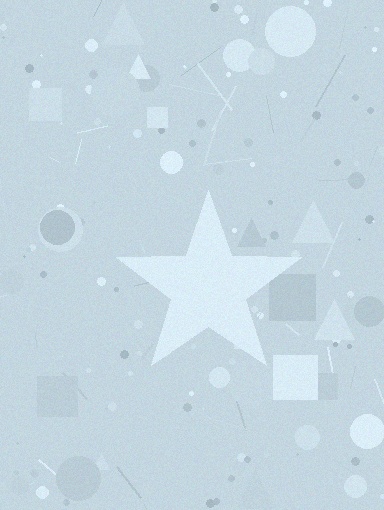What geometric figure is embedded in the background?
A star is embedded in the background.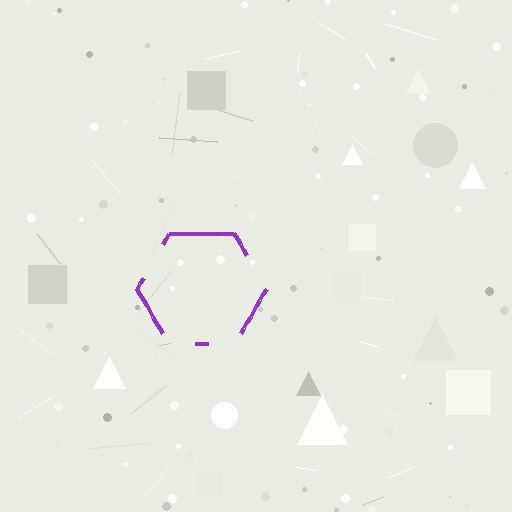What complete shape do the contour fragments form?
The contour fragments form a hexagon.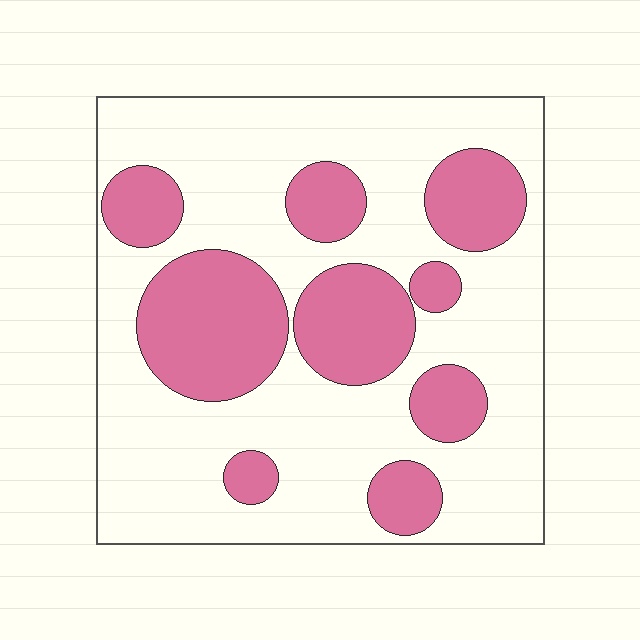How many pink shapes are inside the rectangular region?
9.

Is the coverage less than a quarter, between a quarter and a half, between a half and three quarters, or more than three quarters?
Between a quarter and a half.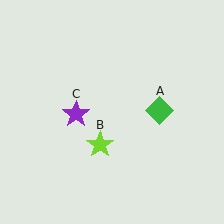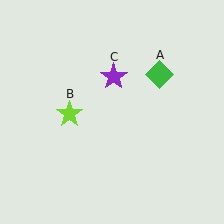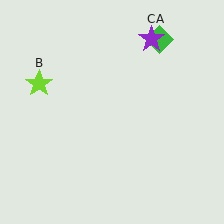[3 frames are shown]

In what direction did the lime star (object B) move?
The lime star (object B) moved up and to the left.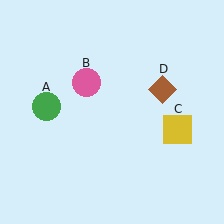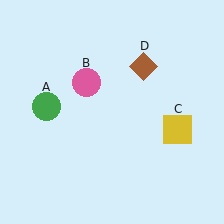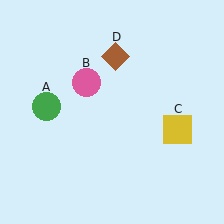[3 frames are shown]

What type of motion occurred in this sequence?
The brown diamond (object D) rotated counterclockwise around the center of the scene.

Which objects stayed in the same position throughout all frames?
Green circle (object A) and pink circle (object B) and yellow square (object C) remained stationary.